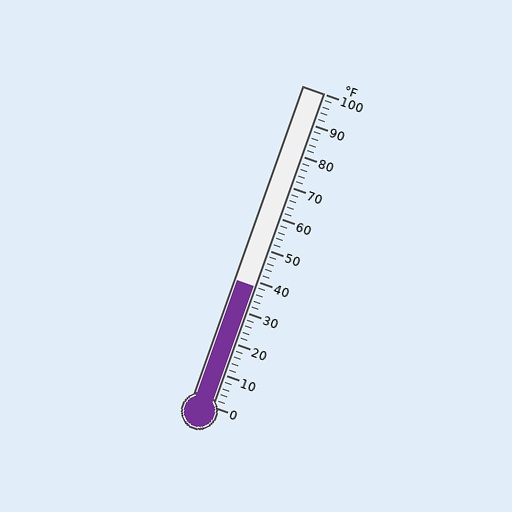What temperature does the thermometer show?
The thermometer shows approximately 38°F.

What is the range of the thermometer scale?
The thermometer scale ranges from 0°F to 100°F.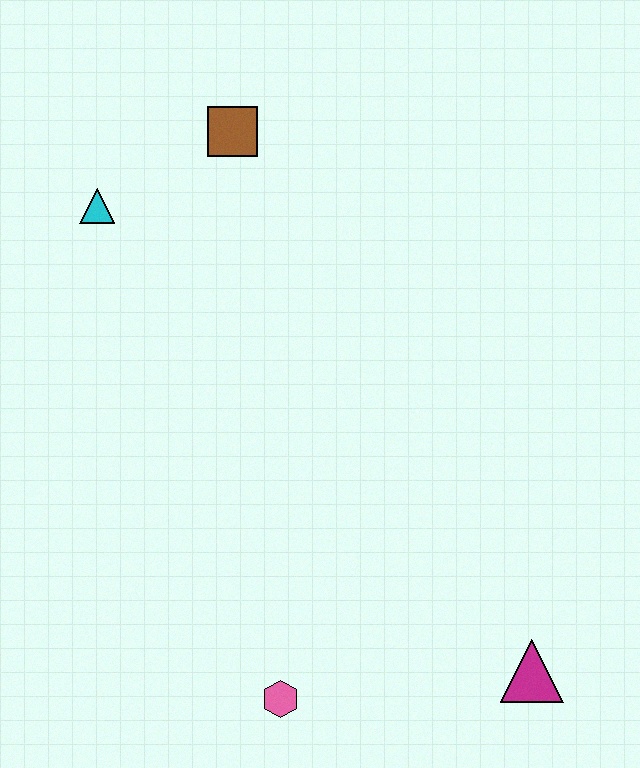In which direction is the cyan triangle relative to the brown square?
The cyan triangle is to the left of the brown square.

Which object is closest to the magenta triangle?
The pink hexagon is closest to the magenta triangle.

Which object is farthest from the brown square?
The magenta triangle is farthest from the brown square.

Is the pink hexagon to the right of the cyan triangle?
Yes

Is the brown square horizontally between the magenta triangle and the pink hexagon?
No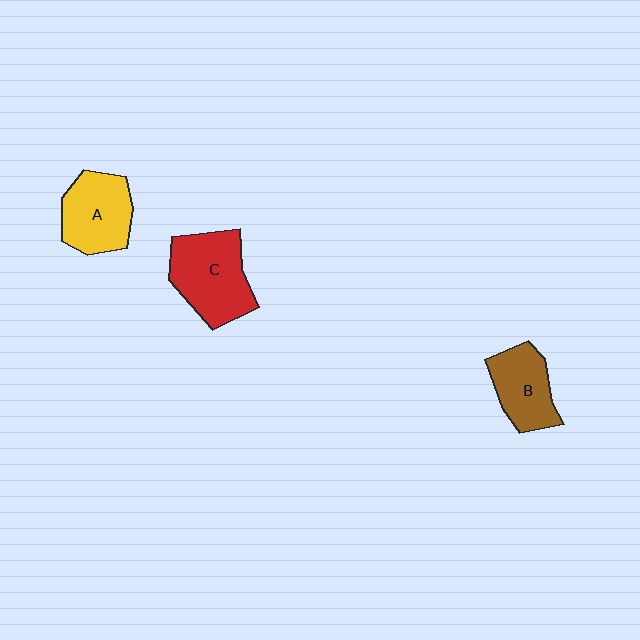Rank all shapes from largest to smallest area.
From largest to smallest: C (red), A (yellow), B (brown).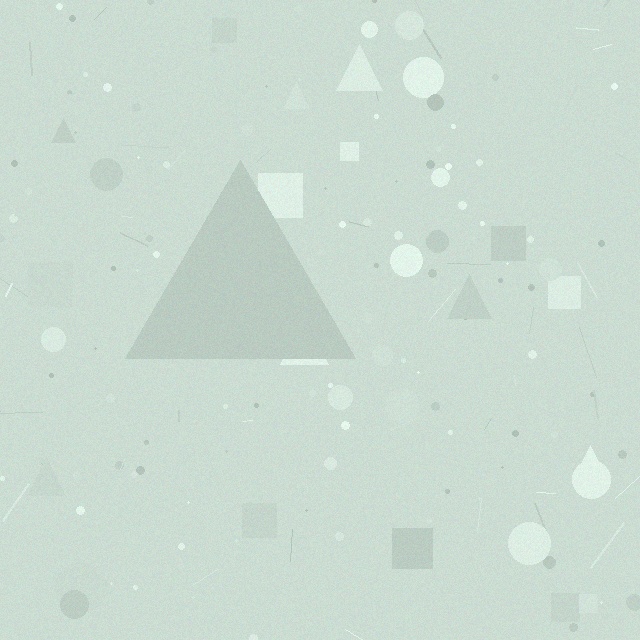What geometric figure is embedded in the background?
A triangle is embedded in the background.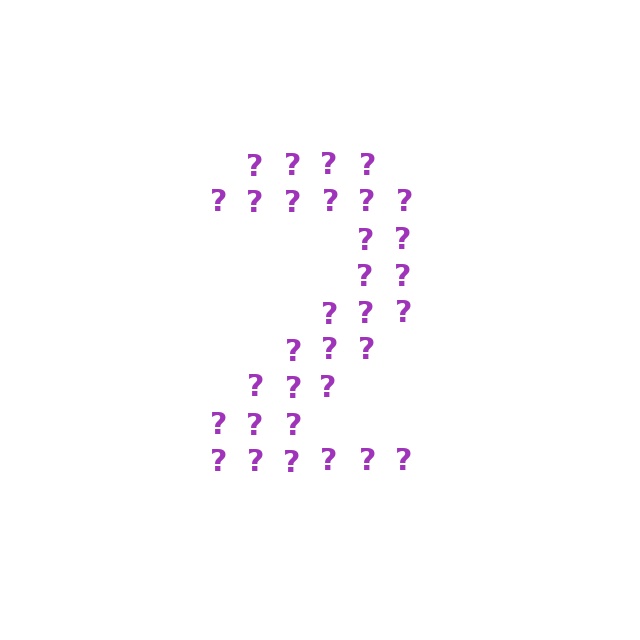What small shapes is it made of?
It is made of small question marks.